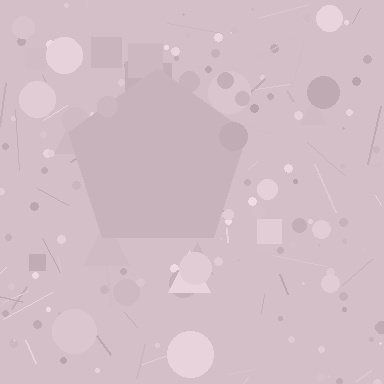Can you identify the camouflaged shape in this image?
The camouflaged shape is a pentagon.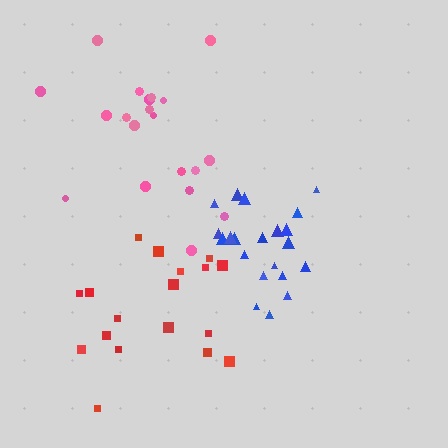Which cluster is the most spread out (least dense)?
Pink.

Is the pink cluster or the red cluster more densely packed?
Red.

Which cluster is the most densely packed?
Blue.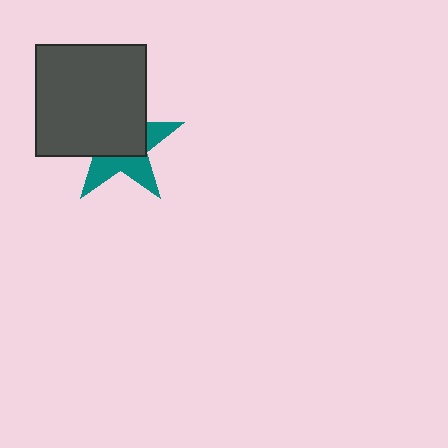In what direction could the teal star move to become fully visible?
The teal star could move toward the lower-right. That would shift it out from behind the dark gray rectangle entirely.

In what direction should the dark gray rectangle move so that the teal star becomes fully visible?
The dark gray rectangle should move toward the upper-left. That is the shortest direction to clear the overlap and leave the teal star fully visible.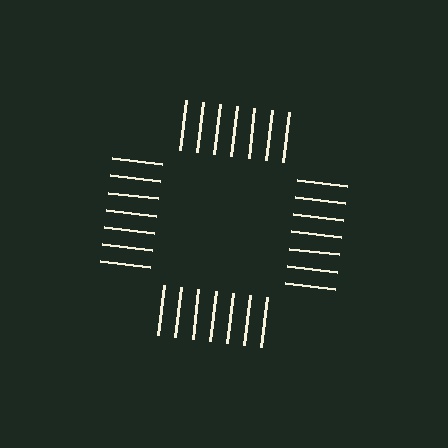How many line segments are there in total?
28 — 7 along each of the 4 edges.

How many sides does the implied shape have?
4 sides — the line-ends trace a square.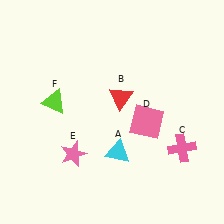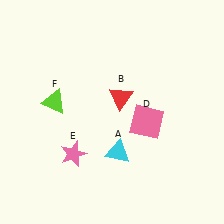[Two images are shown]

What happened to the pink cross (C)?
The pink cross (C) was removed in Image 2. It was in the bottom-right area of Image 1.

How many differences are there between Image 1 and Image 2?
There is 1 difference between the two images.